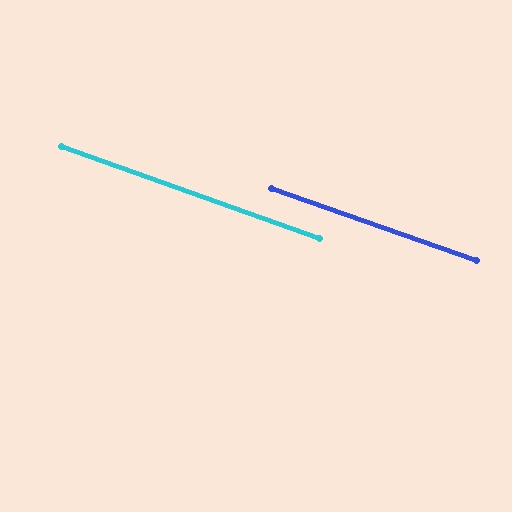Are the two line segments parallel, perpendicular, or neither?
Parallel — their directions differ by only 0.4°.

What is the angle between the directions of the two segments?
Approximately 0 degrees.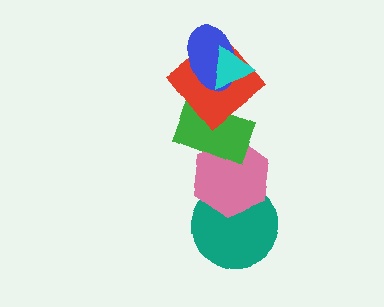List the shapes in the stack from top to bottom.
From top to bottom: the cyan triangle, the blue ellipse, the red diamond, the green rectangle, the pink hexagon, the teal circle.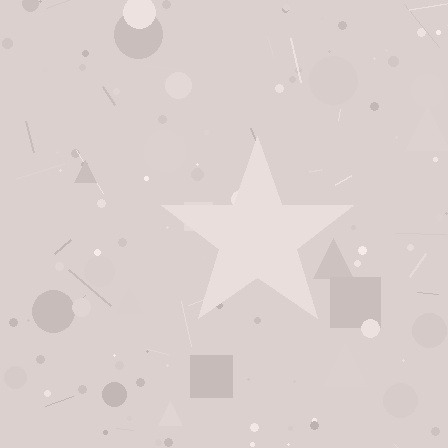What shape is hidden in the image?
A star is hidden in the image.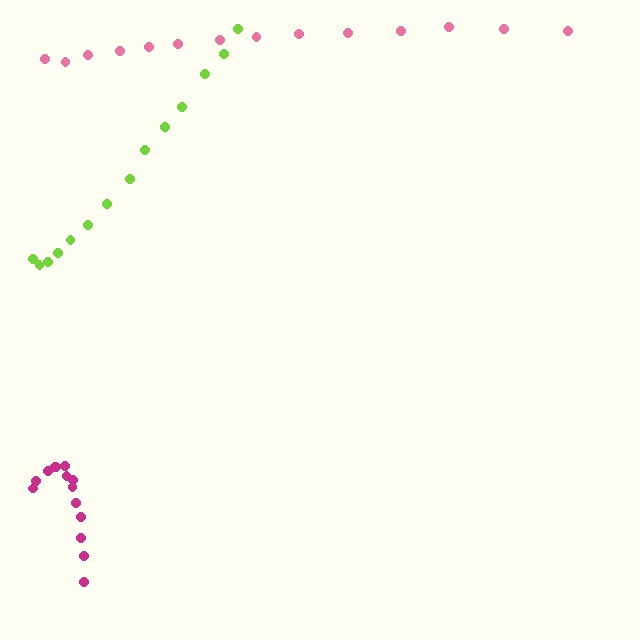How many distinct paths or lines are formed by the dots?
There are 3 distinct paths.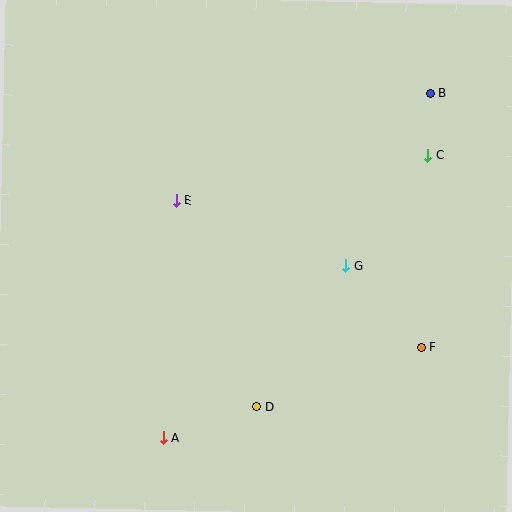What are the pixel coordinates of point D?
Point D is at (256, 407).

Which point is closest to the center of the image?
Point G at (346, 266) is closest to the center.